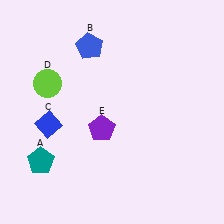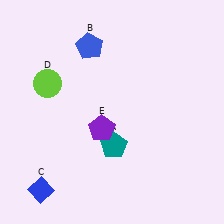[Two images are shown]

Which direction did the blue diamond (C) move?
The blue diamond (C) moved down.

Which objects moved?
The objects that moved are: the teal pentagon (A), the blue diamond (C).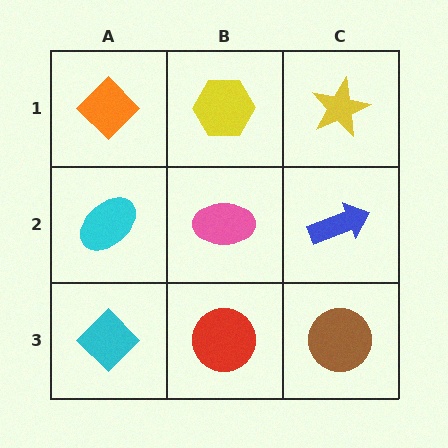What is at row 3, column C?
A brown circle.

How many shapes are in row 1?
3 shapes.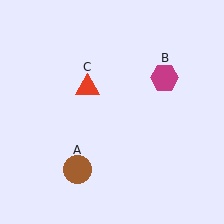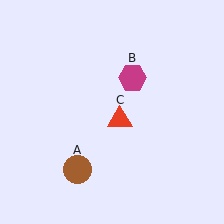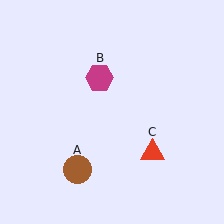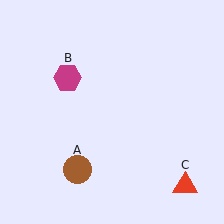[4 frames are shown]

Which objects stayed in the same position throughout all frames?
Brown circle (object A) remained stationary.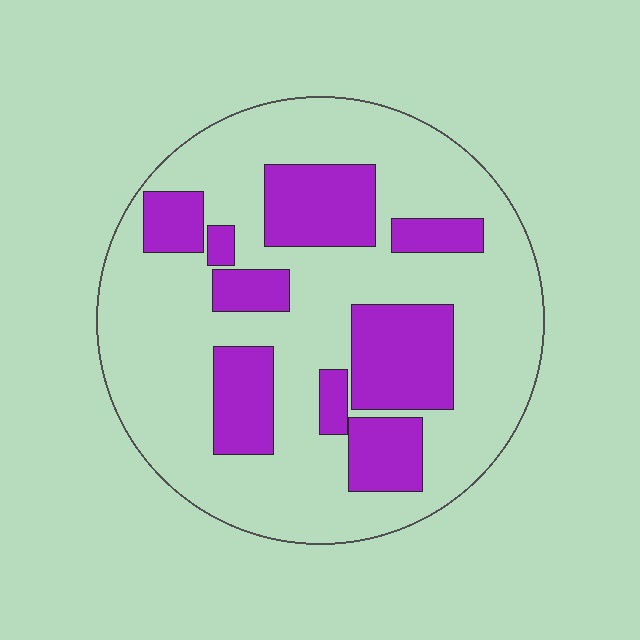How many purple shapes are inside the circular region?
9.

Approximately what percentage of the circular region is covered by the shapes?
Approximately 30%.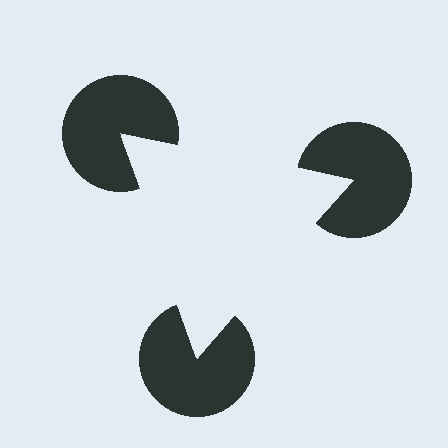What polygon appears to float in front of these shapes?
An illusory triangle — its edges are inferred from the aligned wedge cuts in the pac-man discs, not physically drawn.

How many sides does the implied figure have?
3 sides.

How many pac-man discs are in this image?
There are 3 — one at each vertex of the illusory triangle.